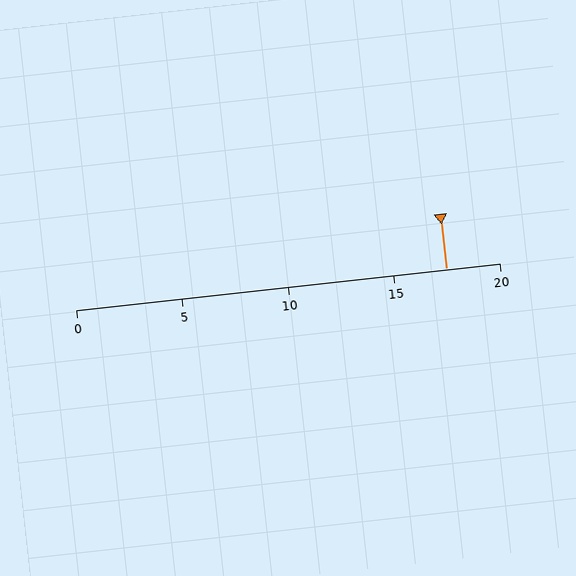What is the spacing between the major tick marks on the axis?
The major ticks are spaced 5 apart.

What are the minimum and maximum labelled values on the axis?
The axis runs from 0 to 20.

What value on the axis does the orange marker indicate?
The marker indicates approximately 17.5.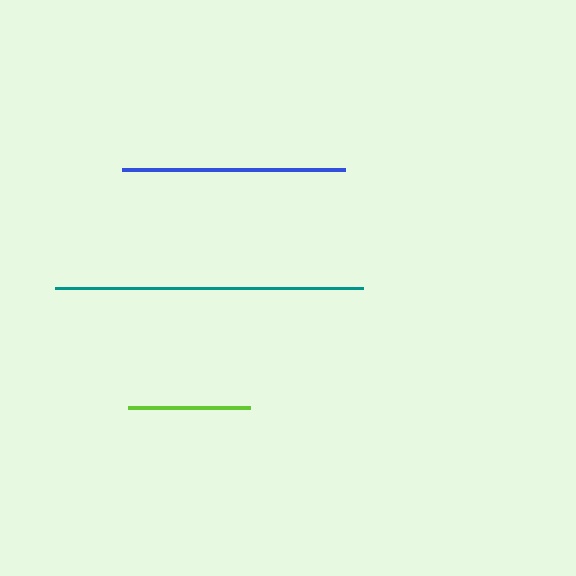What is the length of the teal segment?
The teal segment is approximately 308 pixels long.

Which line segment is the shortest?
The lime line is the shortest at approximately 122 pixels.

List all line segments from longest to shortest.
From longest to shortest: teal, blue, lime.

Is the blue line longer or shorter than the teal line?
The teal line is longer than the blue line.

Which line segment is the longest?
The teal line is the longest at approximately 308 pixels.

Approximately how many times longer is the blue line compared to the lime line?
The blue line is approximately 1.8 times the length of the lime line.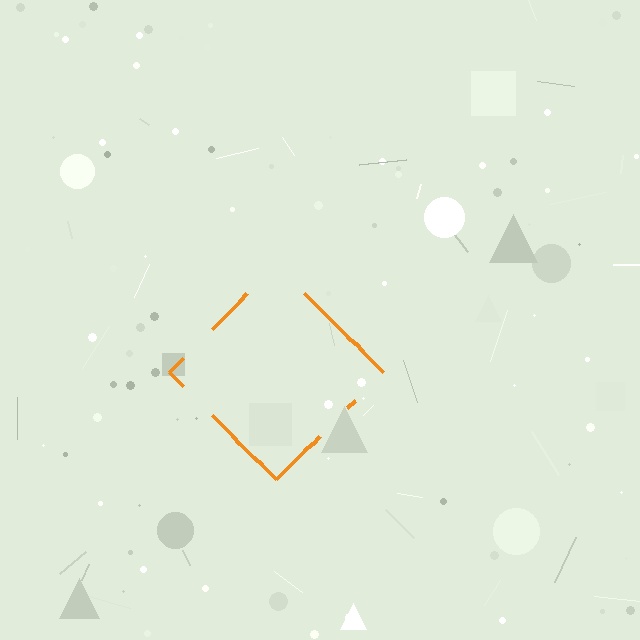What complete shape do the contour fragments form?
The contour fragments form a diamond.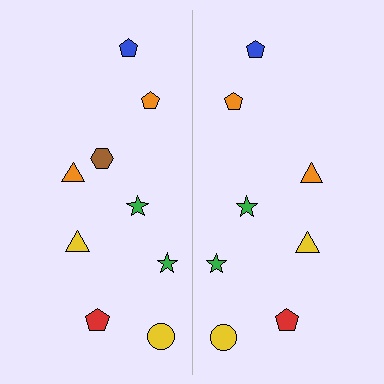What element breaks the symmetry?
A brown hexagon is missing from the right side.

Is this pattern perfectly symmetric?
No, the pattern is not perfectly symmetric. A brown hexagon is missing from the right side.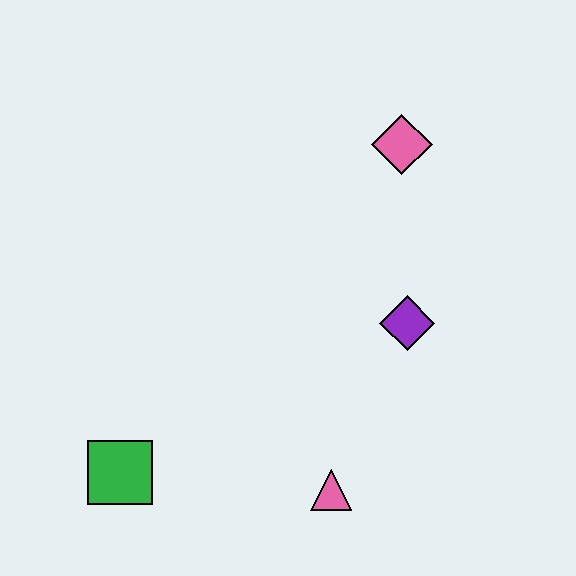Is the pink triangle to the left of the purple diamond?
Yes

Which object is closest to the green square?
The pink triangle is closest to the green square.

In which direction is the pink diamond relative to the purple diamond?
The pink diamond is above the purple diamond.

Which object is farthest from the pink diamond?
The green square is farthest from the pink diamond.